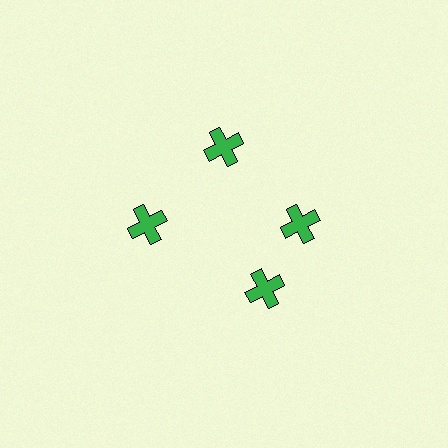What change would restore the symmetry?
The symmetry would be restored by rotating it back into even spacing with its neighbors so that all 4 crosses sit at equal angles and equal distance from the center.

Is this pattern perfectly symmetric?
No. The 4 green crosses are arranged in a ring, but one element near the 6 o'clock position is rotated out of alignment along the ring, breaking the 4-fold rotational symmetry.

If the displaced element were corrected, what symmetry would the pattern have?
It would have 4-fold rotational symmetry — the pattern would map onto itself every 90 degrees.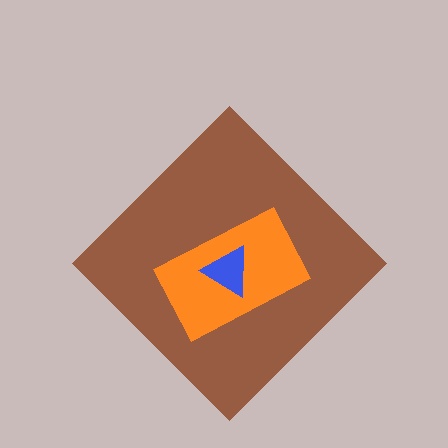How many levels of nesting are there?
3.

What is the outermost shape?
The brown diamond.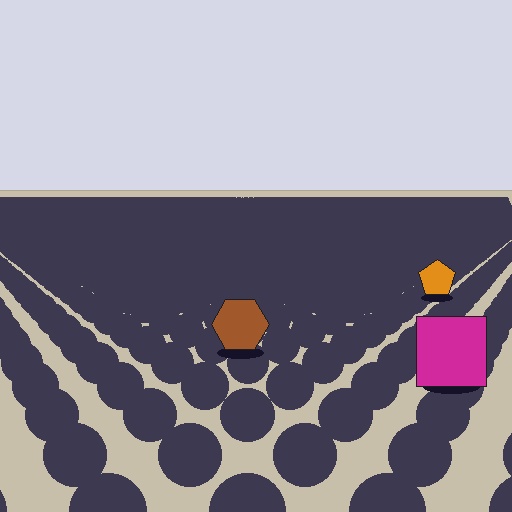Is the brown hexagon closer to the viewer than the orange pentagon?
Yes. The brown hexagon is closer — you can tell from the texture gradient: the ground texture is coarser near it.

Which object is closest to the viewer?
The magenta square is closest. The texture marks near it are larger and more spread out.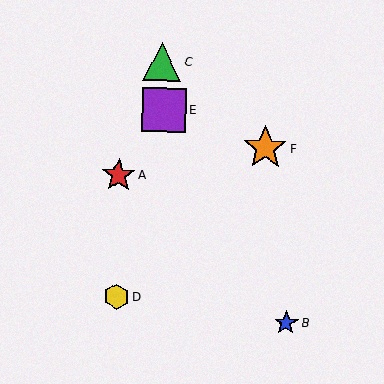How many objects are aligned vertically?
2 objects (A, D) are aligned vertically.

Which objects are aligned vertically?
Objects A, D are aligned vertically.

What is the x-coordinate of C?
Object C is at x≈162.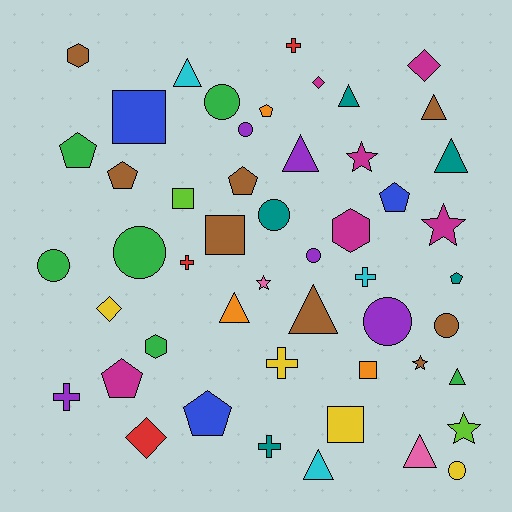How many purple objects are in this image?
There are 5 purple objects.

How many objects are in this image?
There are 50 objects.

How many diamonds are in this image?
There are 4 diamonds.